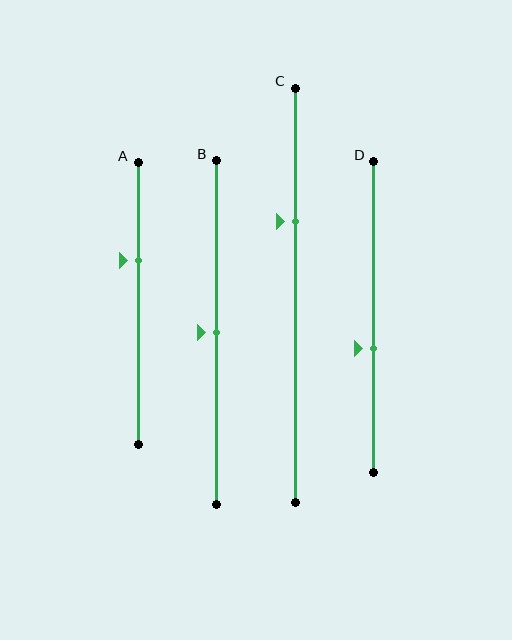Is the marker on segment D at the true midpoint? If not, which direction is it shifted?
No, the marker on segment D is shifted downward by about 10% of the segment length.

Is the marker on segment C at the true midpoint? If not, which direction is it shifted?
No, the marker on segment C is shifted upward by about 18% of the segment length.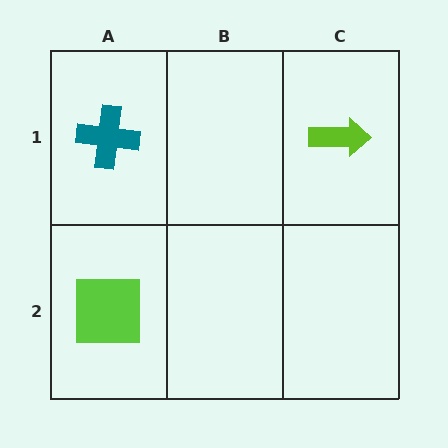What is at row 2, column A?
A lime square.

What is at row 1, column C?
A lime arrow.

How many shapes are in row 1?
2 shapes.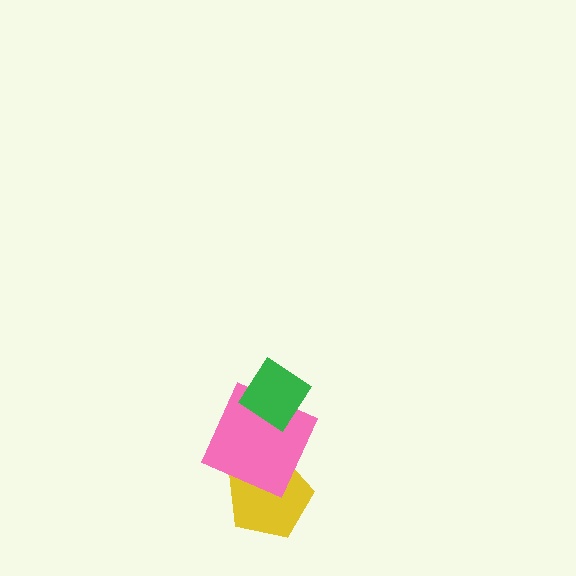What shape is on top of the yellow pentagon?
The pink square is on top of the yellow pentagon.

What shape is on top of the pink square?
The green diamond is on top of the pink square.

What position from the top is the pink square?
The pink square is 2nd from the top.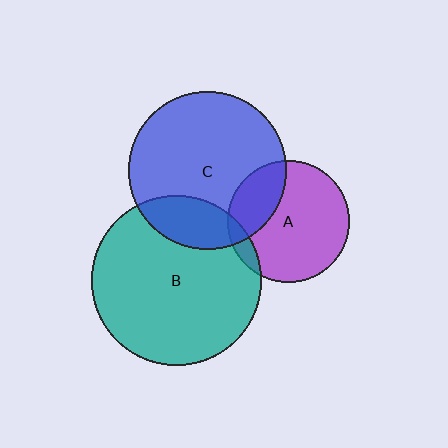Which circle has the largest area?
Circle B (teal).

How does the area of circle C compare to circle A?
Approximately 1.7 times.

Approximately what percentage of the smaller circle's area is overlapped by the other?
Approximately 20%.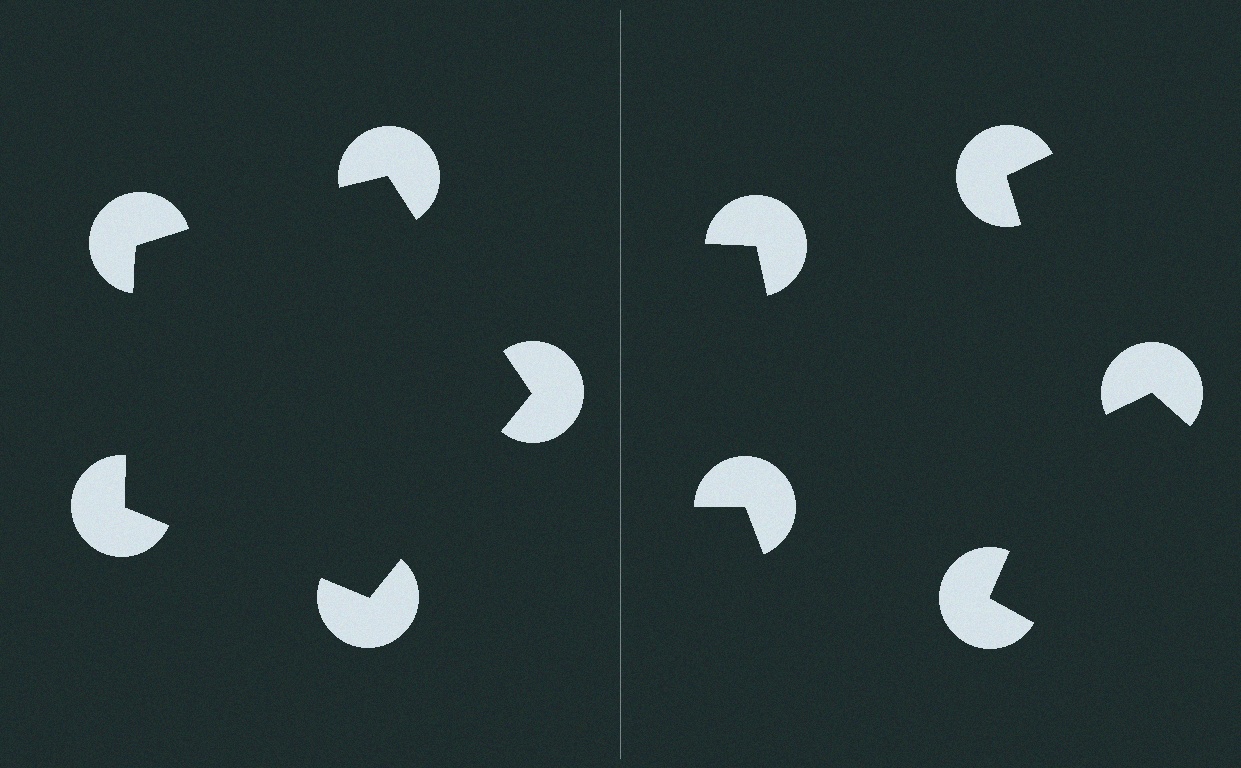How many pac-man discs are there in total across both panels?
10 — 5 on each side.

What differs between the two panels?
The pac-man discs are positioned identically on both sides; only the wedge orientations differ. On the left they align to a pentagon; on the right they are misaligned.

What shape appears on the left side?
An illusory pentagon.